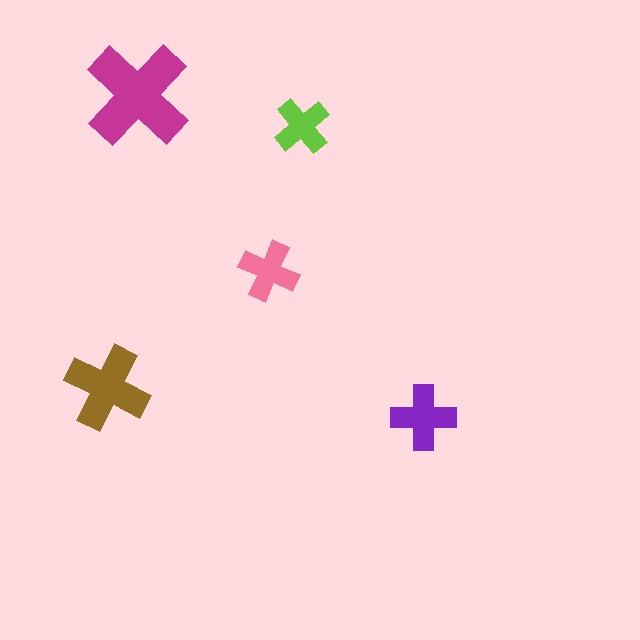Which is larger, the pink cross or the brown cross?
The brown one.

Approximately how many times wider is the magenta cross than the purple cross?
About 1.5 times wider.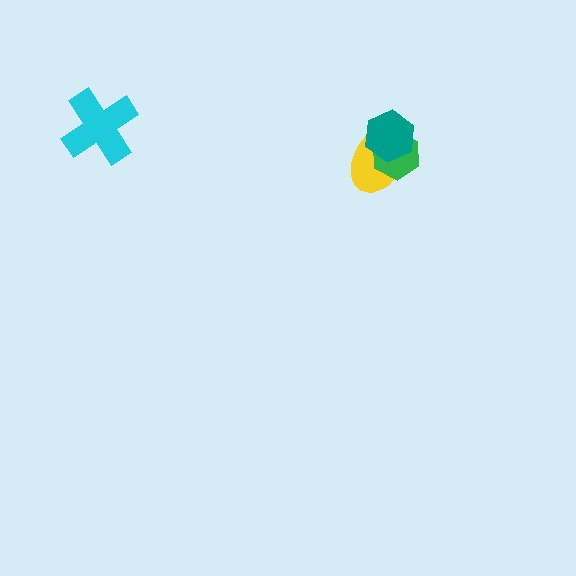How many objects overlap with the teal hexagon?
2 objects overlap with the teal hexagon.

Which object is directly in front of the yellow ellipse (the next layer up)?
The green hexagon is directly in front of the yellow ellipse.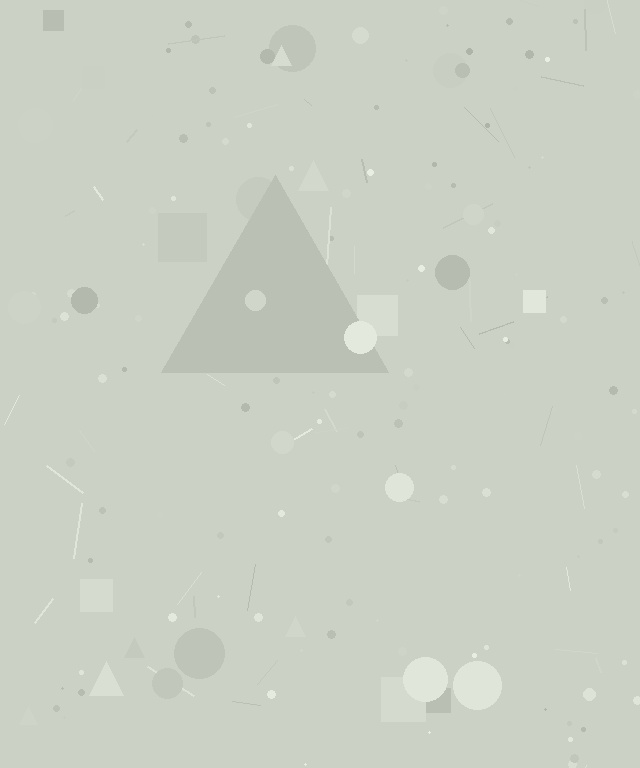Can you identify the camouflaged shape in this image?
The camouflaged shape is a triangle.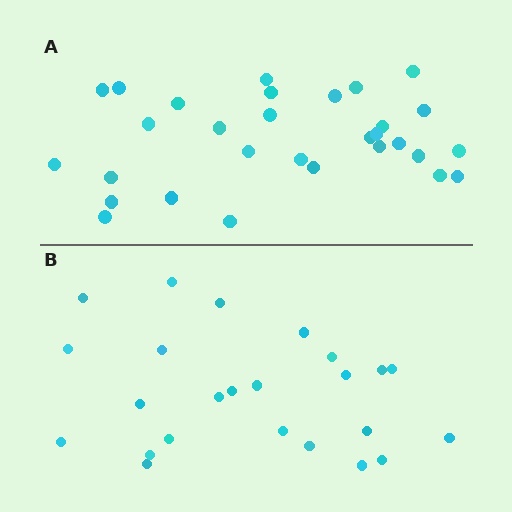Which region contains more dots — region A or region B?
Region A (the top region) has more dots.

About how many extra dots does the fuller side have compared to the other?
Region A has about 6 more dots than region B.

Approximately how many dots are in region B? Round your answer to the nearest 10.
About 20 dots. (The exact count is 24, which rounds to 20.)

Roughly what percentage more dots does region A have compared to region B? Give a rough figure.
About 25% more.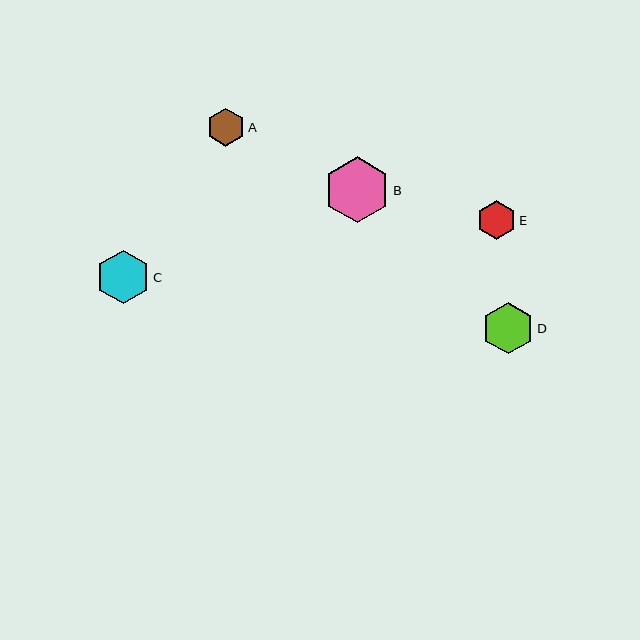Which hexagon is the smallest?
Hexagon A is the smallest with a size of approximately 38 pixels.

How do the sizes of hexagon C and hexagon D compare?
Hexagon C and hexagon D are approximately the same size.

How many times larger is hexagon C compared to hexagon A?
Hexagon C is approximately 1.4 times the size of hexagon A.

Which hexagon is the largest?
Hexagon B is the largest with a size of approximately 66 pixels.